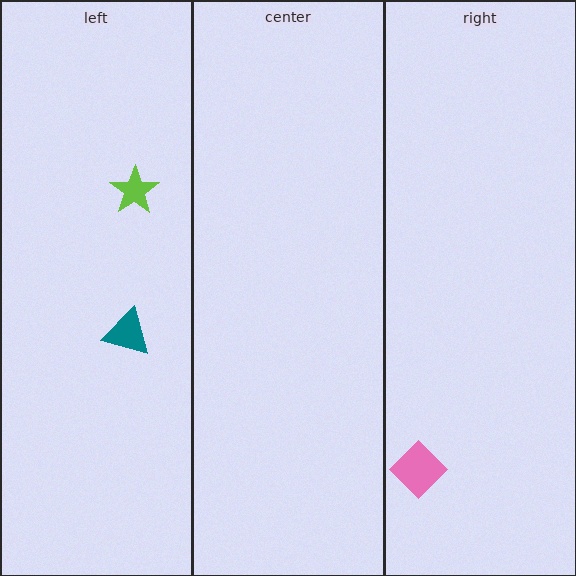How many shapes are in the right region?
1.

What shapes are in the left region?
The lime star, the teal triangle.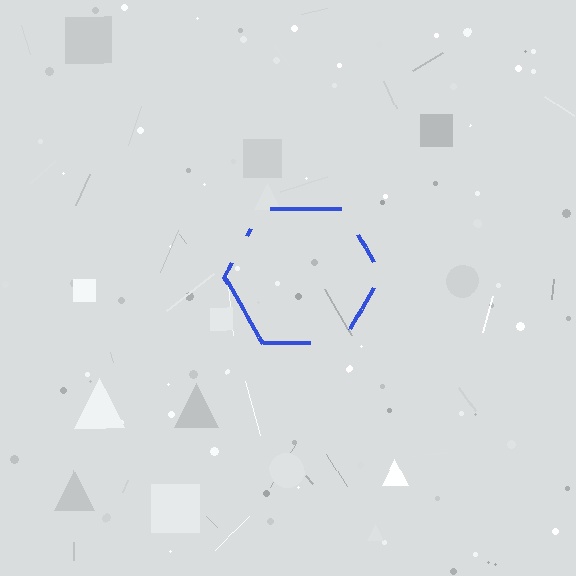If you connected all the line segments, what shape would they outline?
They would outline a hexagon.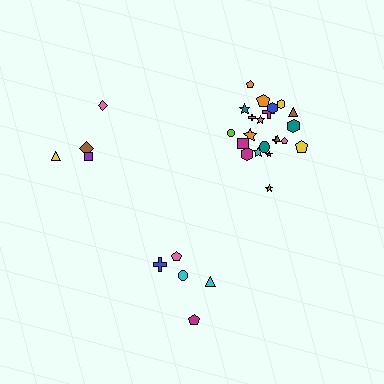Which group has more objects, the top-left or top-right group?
The top-right group.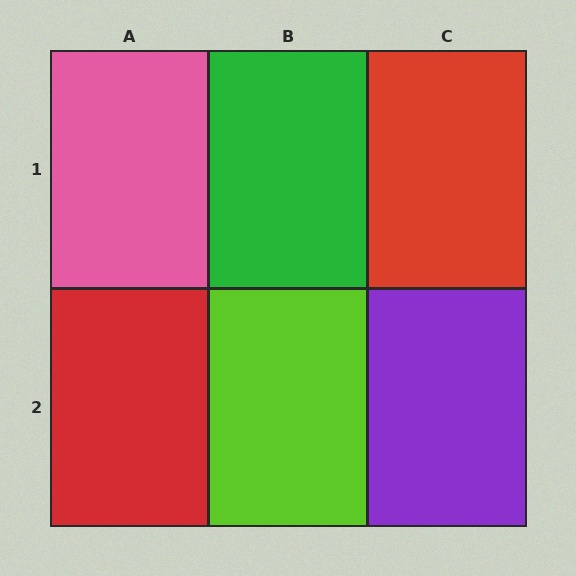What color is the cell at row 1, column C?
Red.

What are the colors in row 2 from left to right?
Red, lime, purple.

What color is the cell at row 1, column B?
Green.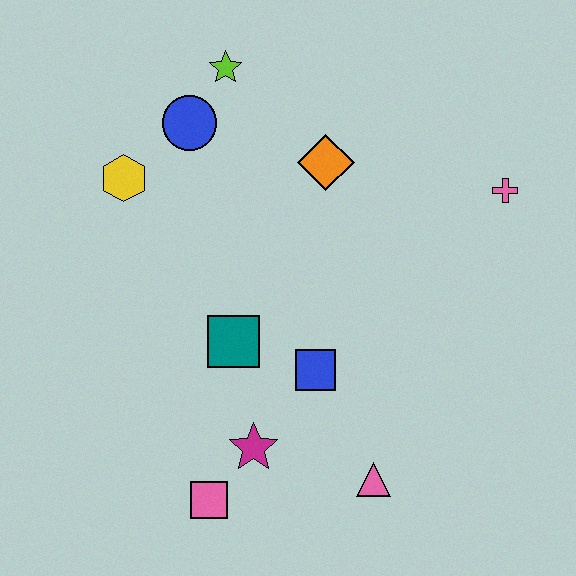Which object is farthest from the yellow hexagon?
The pink triangle is farthest from the yellow hexagon.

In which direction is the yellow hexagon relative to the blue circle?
The yellow hexagon is to the left of the blue circle.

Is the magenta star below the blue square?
Yes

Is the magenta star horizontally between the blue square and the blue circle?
Yes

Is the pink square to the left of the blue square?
Yes